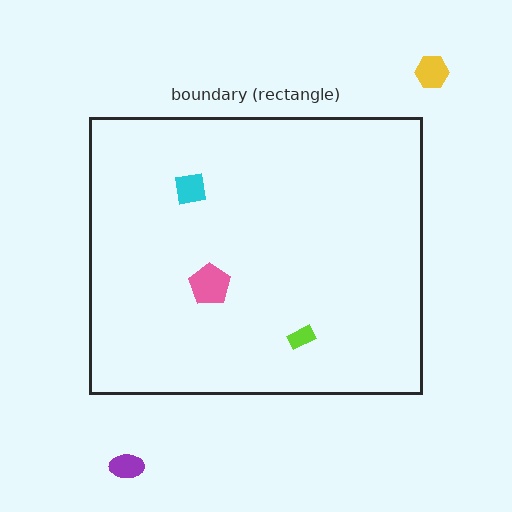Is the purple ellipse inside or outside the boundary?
Outside.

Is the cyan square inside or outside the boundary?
Inside.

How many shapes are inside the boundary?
3 inside, 2 outside.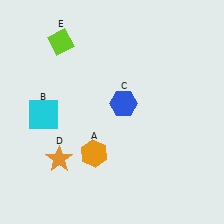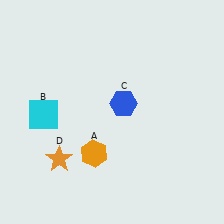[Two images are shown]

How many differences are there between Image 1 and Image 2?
There is 1 difference between the two images.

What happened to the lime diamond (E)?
The lime diamond (E) was removed in Image 2. It was in the top-left area of Image 1.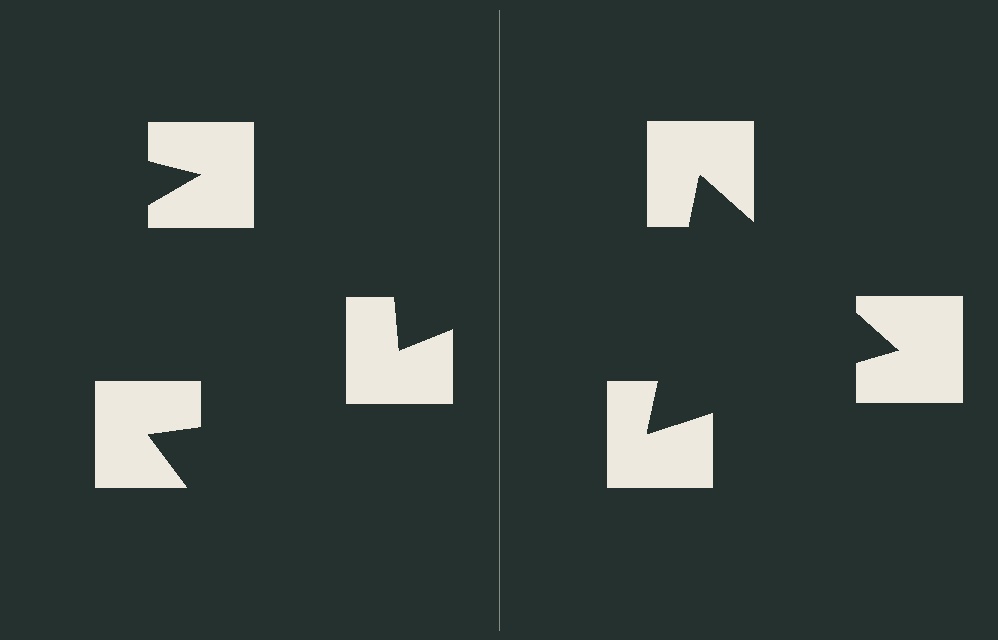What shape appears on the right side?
An illusory triangle.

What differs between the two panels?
The notched squares are positioned identically on both sides; only the wedge orientations differ. On the right they align to a triangle; on the left they are misaligned.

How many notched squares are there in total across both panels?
6 — 3 on each side.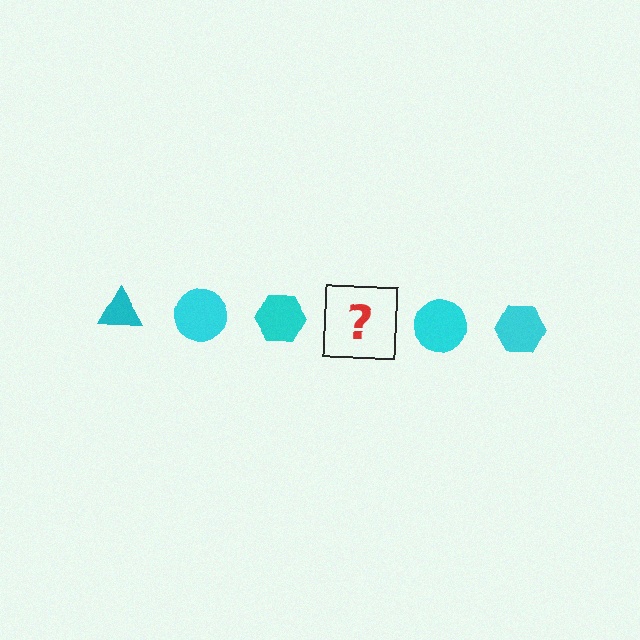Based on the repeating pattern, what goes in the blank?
The blank should be a cyan triangle.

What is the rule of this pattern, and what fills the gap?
The rule is that the pattern cycles through triangle, circle, hexagon shapes in cyan. The gap should be filled with a cyan triangle.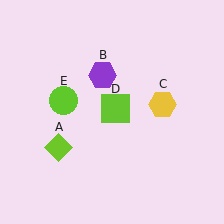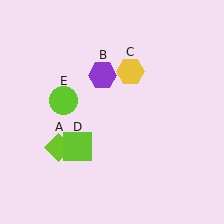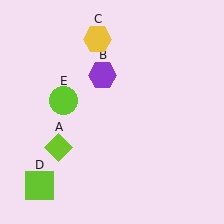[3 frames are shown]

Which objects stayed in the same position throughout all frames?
Lime diamond (object A) and purple hexagon (object B) and lime circle (object E) remained stationary.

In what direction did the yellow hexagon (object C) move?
The yellow hexagon (object C) moved up and to the left.